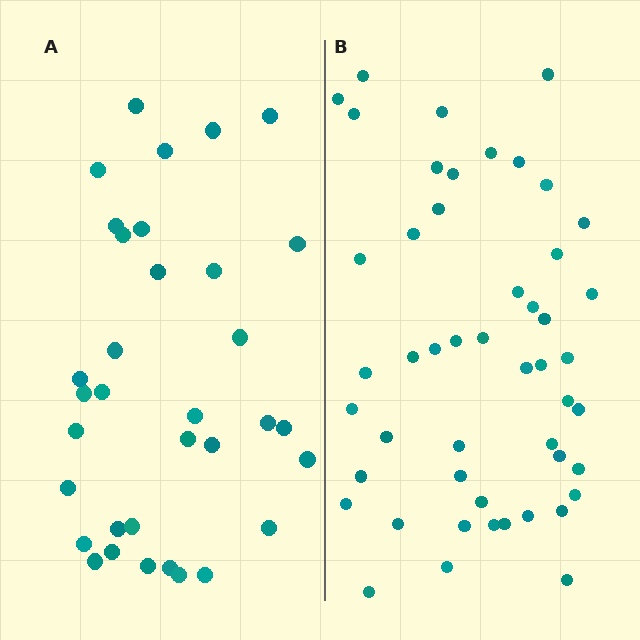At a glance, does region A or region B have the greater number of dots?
Region B (the right region) has more dots.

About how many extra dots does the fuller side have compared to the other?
Region B has approximately 15 more dots than region A.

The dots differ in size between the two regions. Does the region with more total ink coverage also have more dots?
No. Region A has more total ink coverage because its dots are larger, but region B actually contains more individual dots. Total area can be misleading — the number of items is what matters here.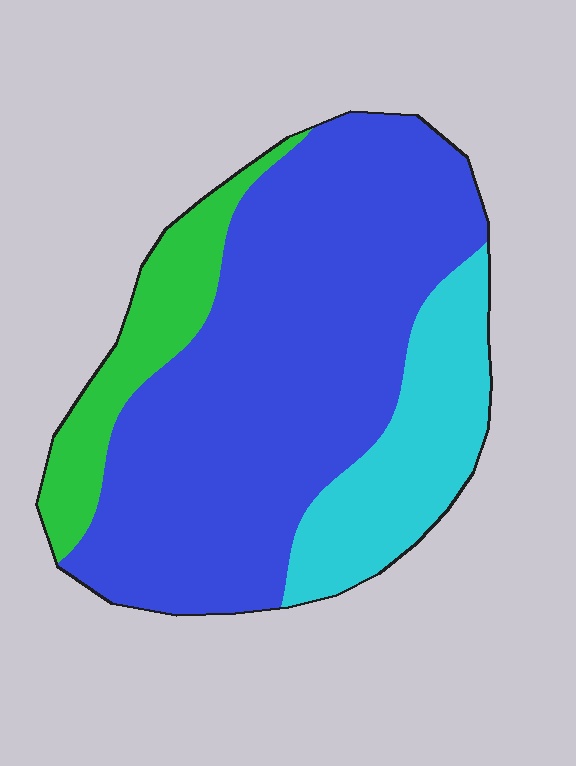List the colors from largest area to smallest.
From largest to smallest: blue, cyan, green.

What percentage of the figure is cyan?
Cyan covers 20% of the figure.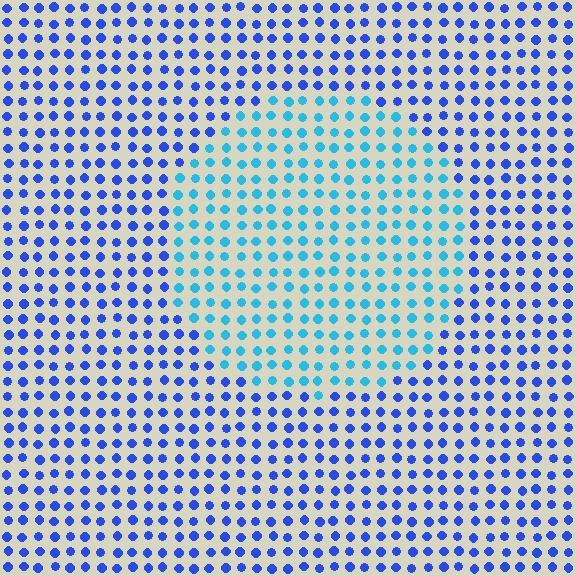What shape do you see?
I see a circle.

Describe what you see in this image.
The image is filled with small blue elements in a uniform arrangement. A circle-shaped region is visible where the elements are tinted to a slightly different hue, forming a subtle color boundary.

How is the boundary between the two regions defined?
The boundary is defined purely by a slight shift in hue (about 36 degrees). Spacing, size, and orientation are identical on both sides.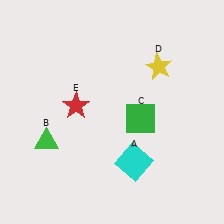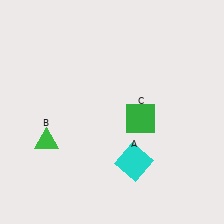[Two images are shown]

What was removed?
The yellow star (D), the red star (E) were removed in Image 2.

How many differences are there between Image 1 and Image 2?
There are 2 differences between the two images.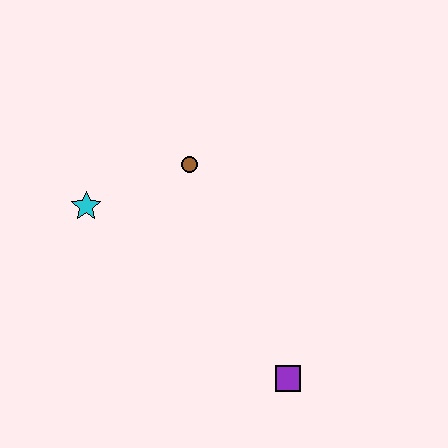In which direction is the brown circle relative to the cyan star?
The brown circle is to the right of the cyan star.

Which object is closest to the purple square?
The brown circle is closest to the purple square.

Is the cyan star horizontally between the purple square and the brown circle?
No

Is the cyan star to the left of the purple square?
Yes